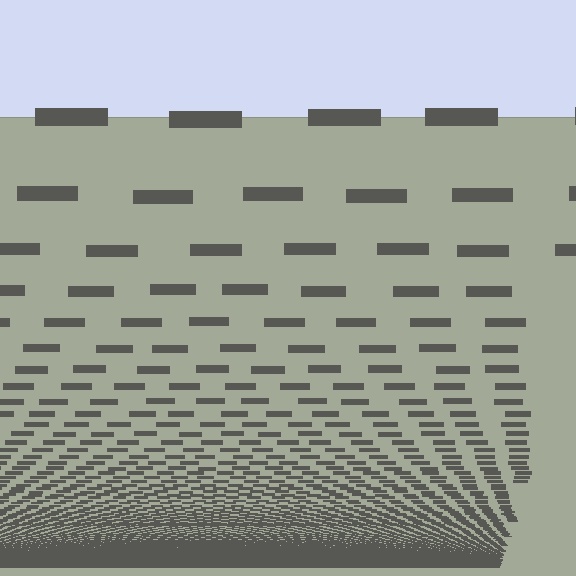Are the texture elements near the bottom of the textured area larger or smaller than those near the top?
Smaller. The gradient is inverted — elements near the bottom are smaller and denser.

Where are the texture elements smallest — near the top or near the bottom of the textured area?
Near the bottom.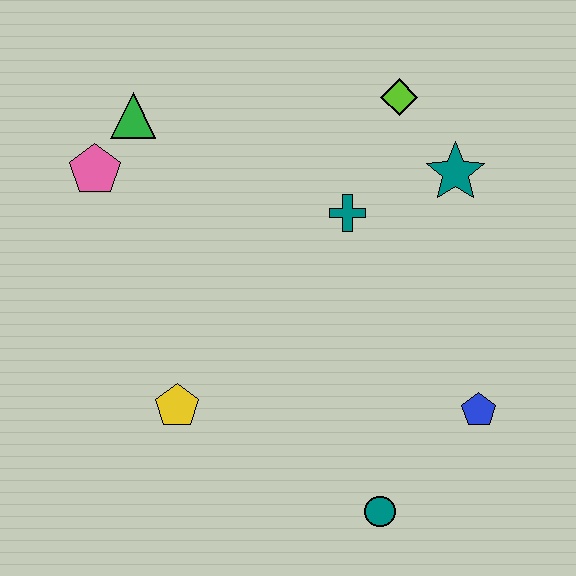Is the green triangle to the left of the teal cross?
Yes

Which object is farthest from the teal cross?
The teal circle is farthest from the teal cross.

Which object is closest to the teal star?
The lime diamond is closest to the teal star.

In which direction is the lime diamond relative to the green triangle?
The lime diamond is to the right of the green triangle.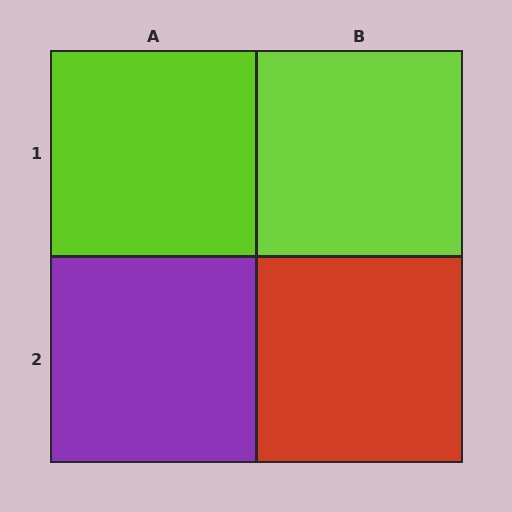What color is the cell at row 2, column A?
Purple.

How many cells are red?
1 cell is red.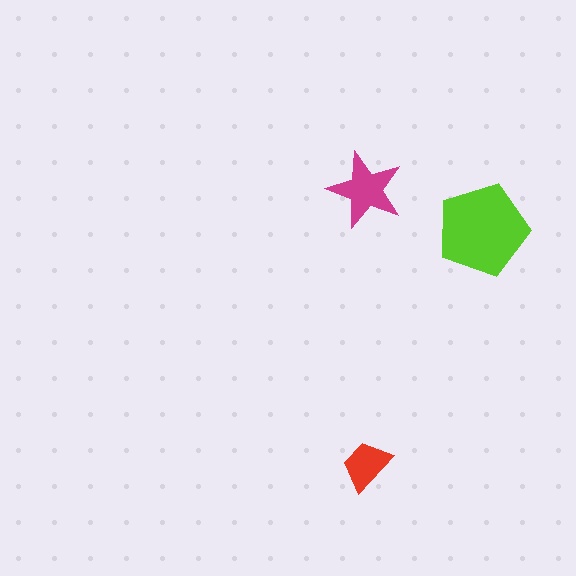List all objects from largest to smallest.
The lime pentagon, the magenta star, the red trapezoid.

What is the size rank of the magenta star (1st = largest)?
2nd.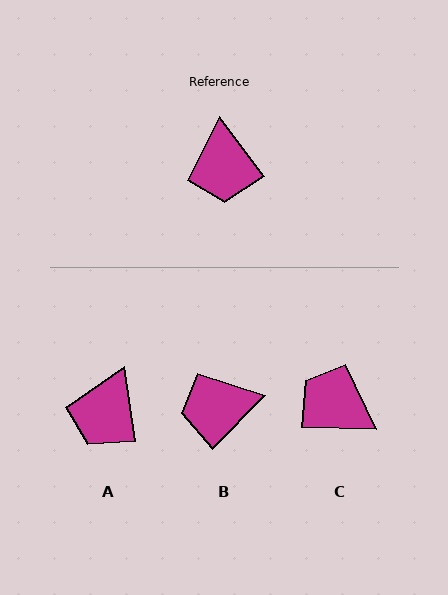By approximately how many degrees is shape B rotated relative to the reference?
Approximately 82 degrees clockwise.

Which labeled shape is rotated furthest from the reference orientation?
C, about 128 degrees away.